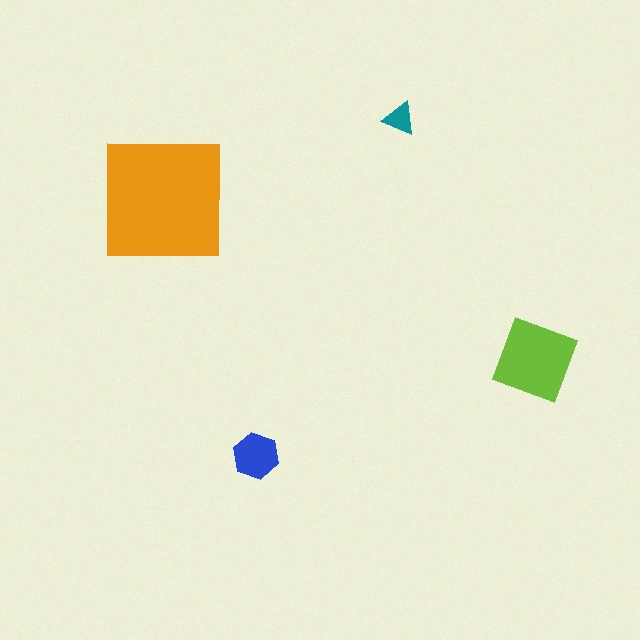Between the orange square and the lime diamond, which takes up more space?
The orange square.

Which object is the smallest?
The teal triangle.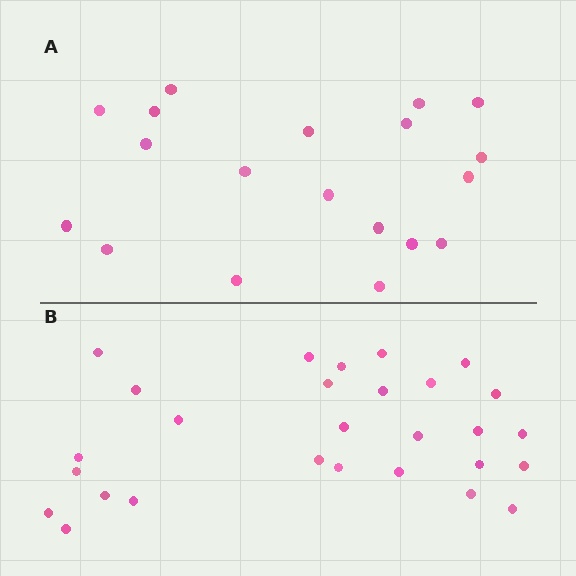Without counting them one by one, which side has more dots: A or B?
Region B (the bottom region) has more dots.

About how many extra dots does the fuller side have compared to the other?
Region B has roughly 8 or so more dots than region A.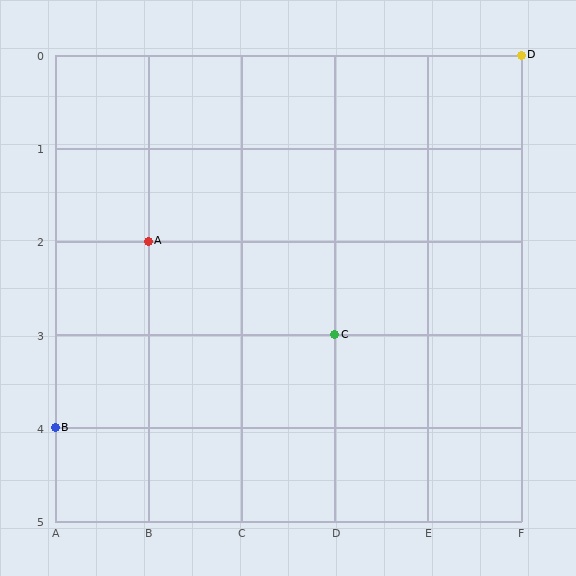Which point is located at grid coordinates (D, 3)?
Point C is at (D, 3).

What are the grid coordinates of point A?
Point A is at grid coordinates (B, 2).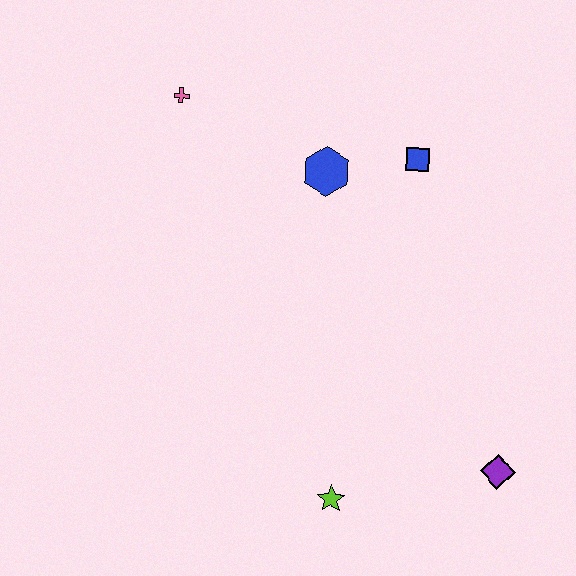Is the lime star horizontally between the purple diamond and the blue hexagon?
Yes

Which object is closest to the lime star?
The purple diamond is closest to the lime star.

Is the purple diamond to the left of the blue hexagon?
No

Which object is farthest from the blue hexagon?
The purple diamond is farthest from the blue hexagon.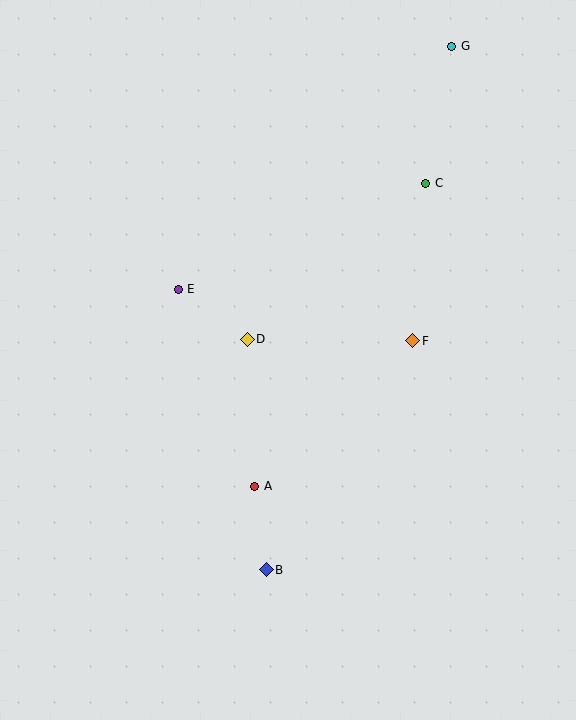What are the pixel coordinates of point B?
Point B is at (266, 570).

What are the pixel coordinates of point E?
Point E is at (178, 289).